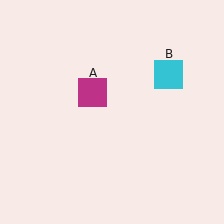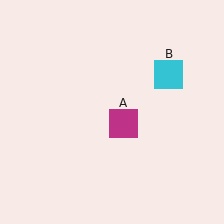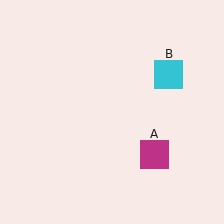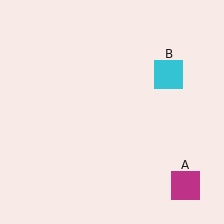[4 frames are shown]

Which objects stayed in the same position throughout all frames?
Cyan square (object B) remained stationary.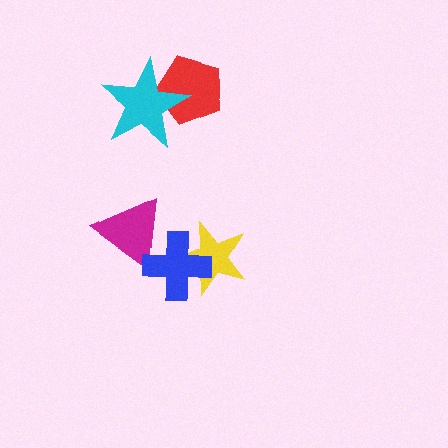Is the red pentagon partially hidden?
Yes, it is partially covered by another shape.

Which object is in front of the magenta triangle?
The blue cross is in front of the magenta triangle.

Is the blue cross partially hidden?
No, no other shape covers it.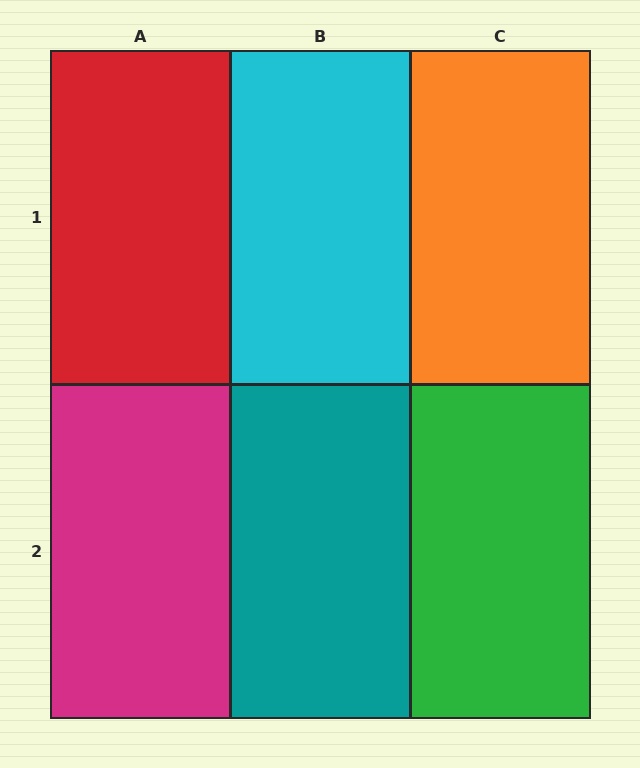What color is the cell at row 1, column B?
Cyan.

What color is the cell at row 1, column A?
Red.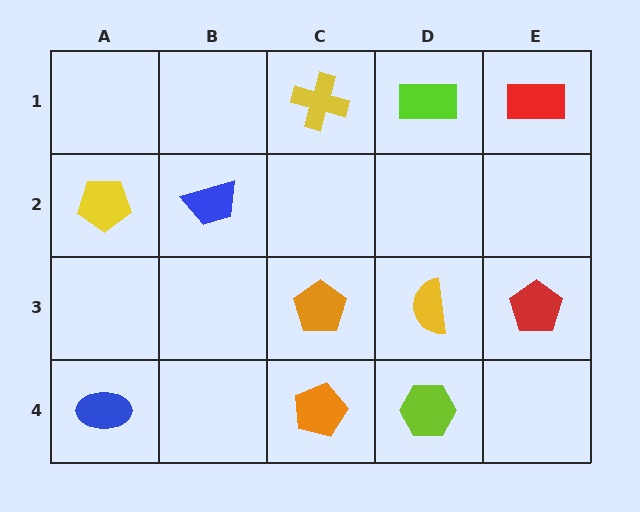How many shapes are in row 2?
2 shapes.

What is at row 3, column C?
An orange pentagon.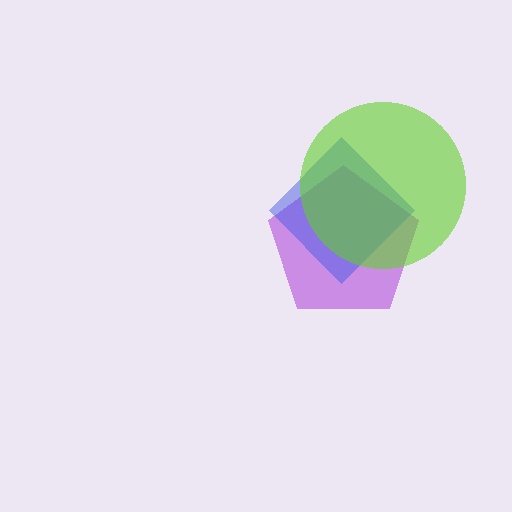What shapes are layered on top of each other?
The layered shapes are: a purple pentagon, a blue diamond, a lime circle.